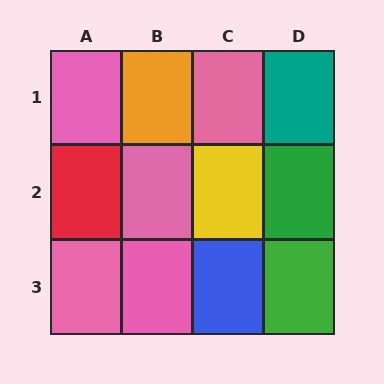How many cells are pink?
5 cells are pink.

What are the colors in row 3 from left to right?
Pink, pink, blue, green.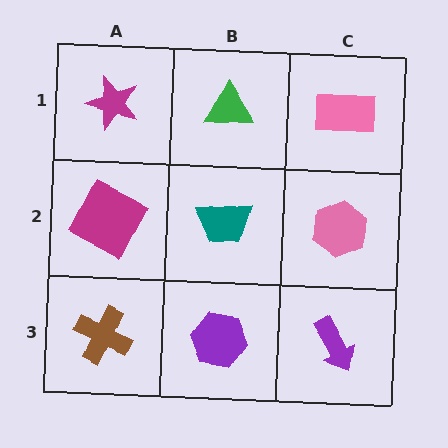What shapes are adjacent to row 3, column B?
A teal trapezoid (row 2, column B), a brown cross (row 3, column A), a purple arrow (row 3, column C).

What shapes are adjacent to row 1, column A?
A magenta square (row 2, column A), a green triangle (row 1, column B).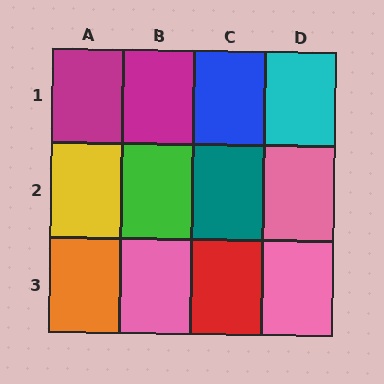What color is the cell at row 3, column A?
Orange.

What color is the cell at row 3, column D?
Pink.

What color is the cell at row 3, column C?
Red.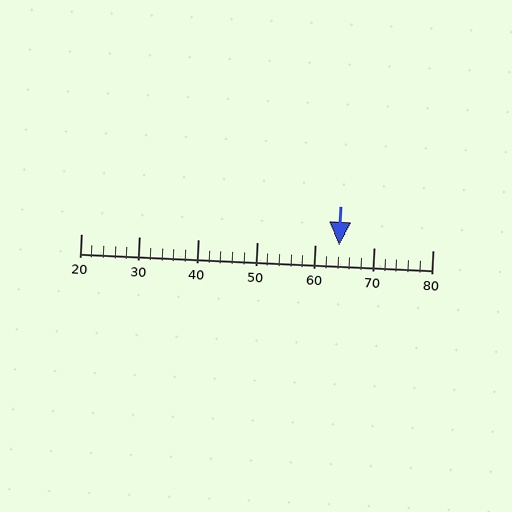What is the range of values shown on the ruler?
The ruler shows values from 20 to 80.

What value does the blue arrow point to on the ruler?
The blue arrow points to approximately 64.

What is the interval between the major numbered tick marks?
The major tick marks are spaced 10 units apart.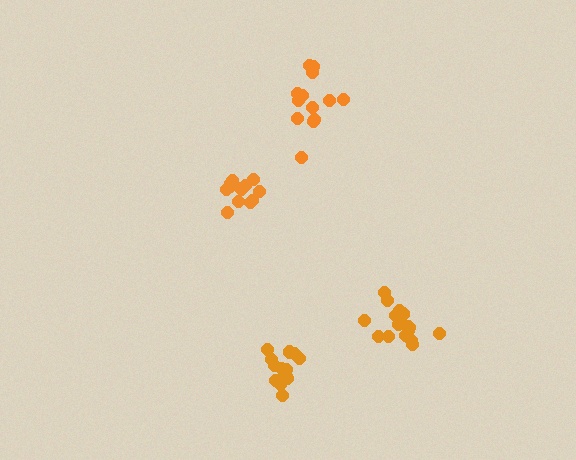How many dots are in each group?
Group 1: 13 dots, Group 2: 14 dots, Group 3: 18 dots, Group 4: 14 dots (59 total).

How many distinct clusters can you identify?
There are 4 distinct clusters.